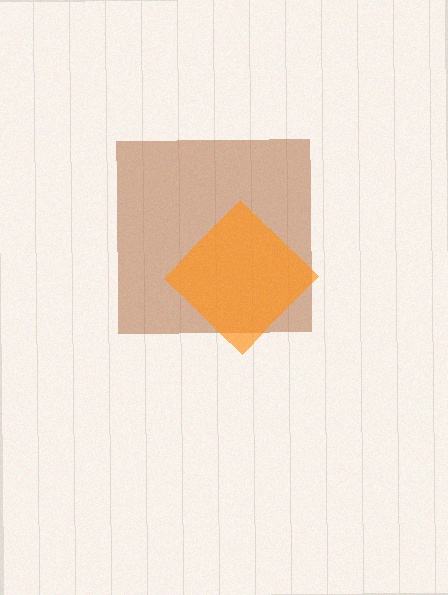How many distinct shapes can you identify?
There are 2 distinct shapes: a brown square, an orange diamond.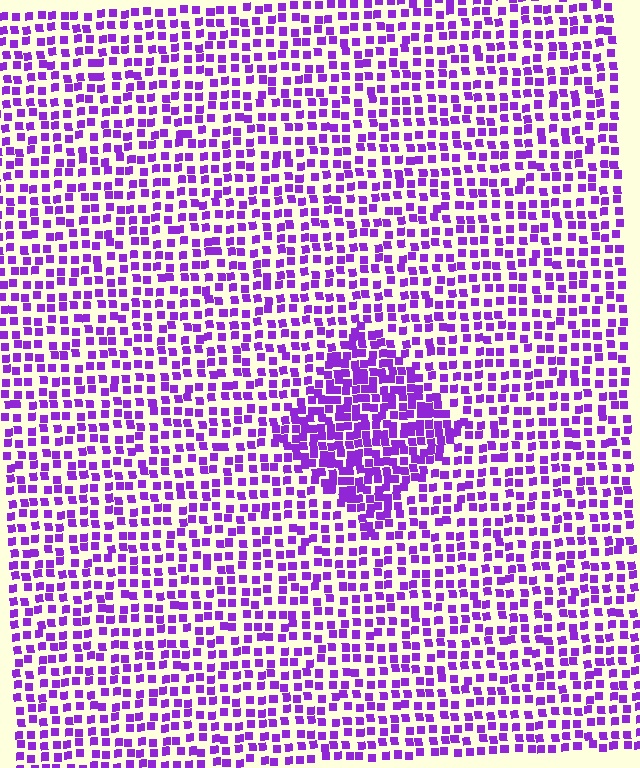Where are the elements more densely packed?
The elements are more densely packed inside the diamond boundary.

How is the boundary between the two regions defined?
The boundary is defined by a change in element density (approximately 1.8x ratio). All elements are the same color, size, and shape.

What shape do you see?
I see a diamond.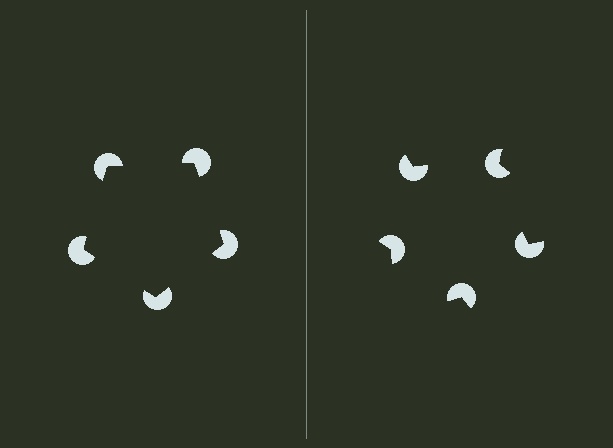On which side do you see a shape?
An illusory pentagon appears on the left side. On the right side the wedge cuts are rotated, so no coherent shape forms.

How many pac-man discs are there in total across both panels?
10 — 5 on each side.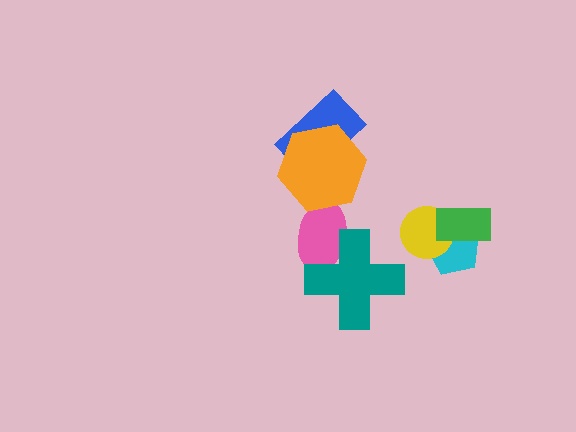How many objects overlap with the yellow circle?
2 objects overlap with the yellow circle.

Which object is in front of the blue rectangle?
The orange hexagon is in front of the blue rectangle.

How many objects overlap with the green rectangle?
2 objects overlap with the green rectangle.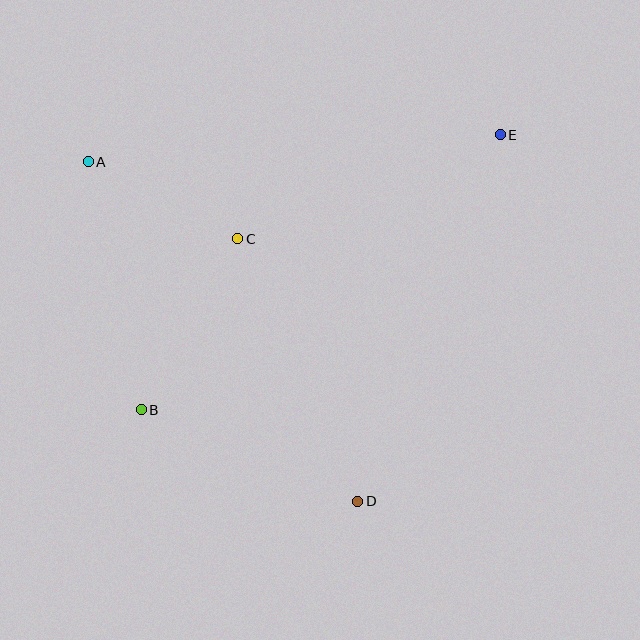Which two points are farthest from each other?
Points B and E are farthest from each other.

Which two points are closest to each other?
Points A and C are closest to each other.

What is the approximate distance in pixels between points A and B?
The distance between A and B is approximately 254 pixels.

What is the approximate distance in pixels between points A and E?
The distance between A and E is approximately 413 pixels.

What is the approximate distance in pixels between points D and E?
The distance between D and E is approximately 393 pixels.